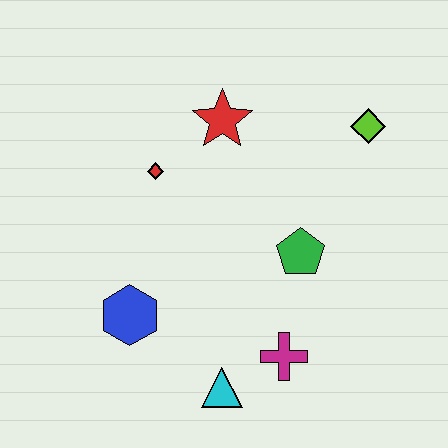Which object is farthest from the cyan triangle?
The lime diamond is farthest from the cyan triangle.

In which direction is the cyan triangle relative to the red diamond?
The cyan triangle is below the red diamond.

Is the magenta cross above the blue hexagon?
No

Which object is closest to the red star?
The red diamond is closest to the red star.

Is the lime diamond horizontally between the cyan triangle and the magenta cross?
No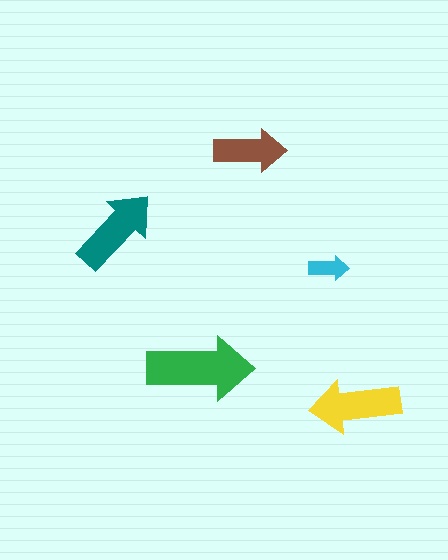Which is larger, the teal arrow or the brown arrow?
The teal one.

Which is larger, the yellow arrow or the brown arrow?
The yellow one.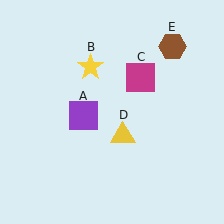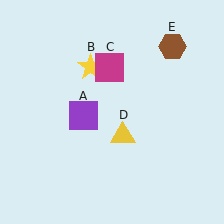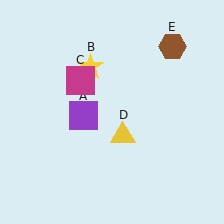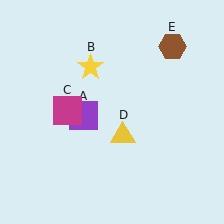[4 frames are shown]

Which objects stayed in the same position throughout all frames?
Purple square (object A) and yellow star (object B) and yellow triangle (object D) and brown hexagon (object E) remained stationary.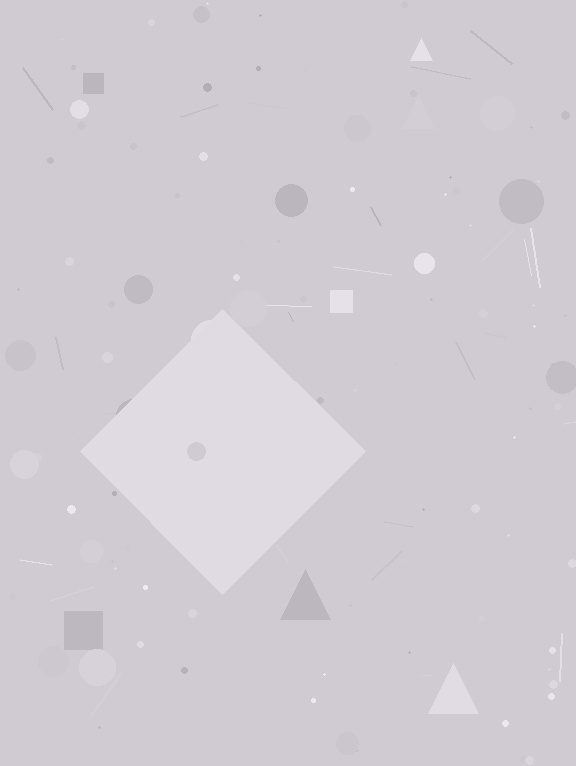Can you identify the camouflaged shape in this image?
The camouflaged shape is a diamond.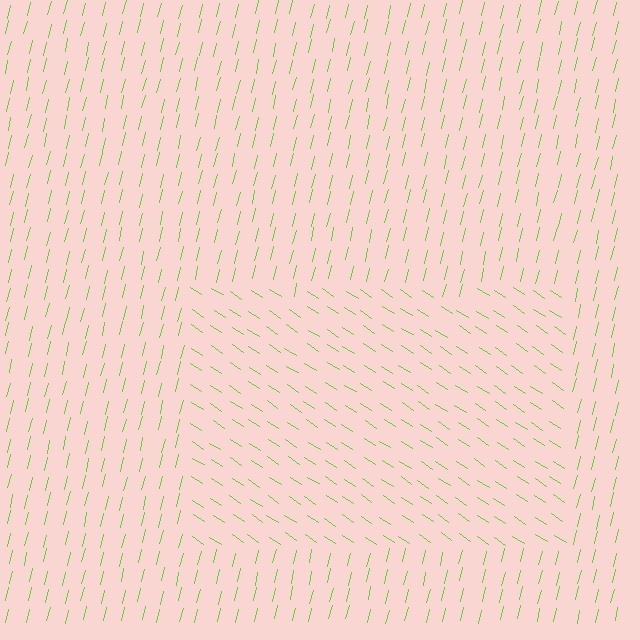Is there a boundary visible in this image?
Yes, there is a texture boundary formed by a change in line orientation.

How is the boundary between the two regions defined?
The boundary is defined purely by a change in line orientation (approximately 70 degrees difference). All lines are the same color and thickness.